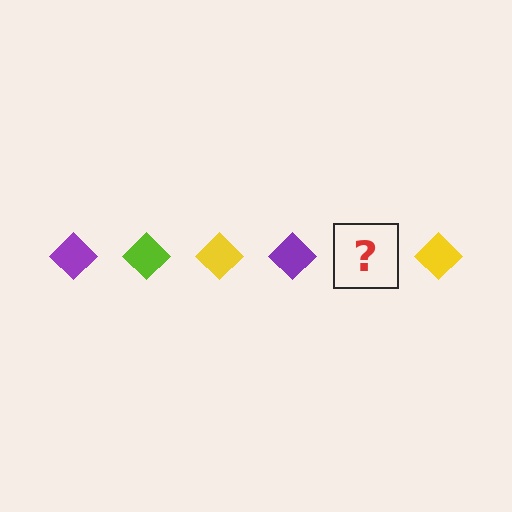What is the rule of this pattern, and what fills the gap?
The rule is that the pattern cycles through purple, lime, yellow diamonds. The gap should be filled with a lime diamond.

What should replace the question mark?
The question mark should be replaced with a lime diamond.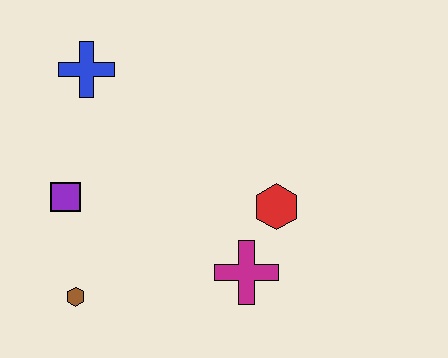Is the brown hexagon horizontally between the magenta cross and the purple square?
Yes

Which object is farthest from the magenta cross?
The blue cross is farthest from the magenta cross.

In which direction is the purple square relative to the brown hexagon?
The purple square is above the brown hexagon.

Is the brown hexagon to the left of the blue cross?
Yes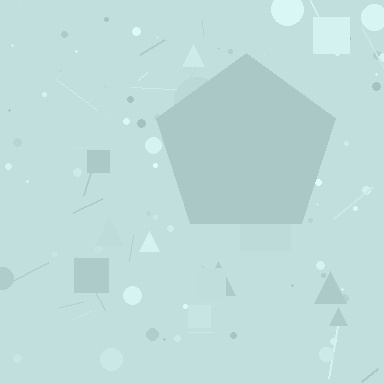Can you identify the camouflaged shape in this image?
The camouflaged shape is a pentagon.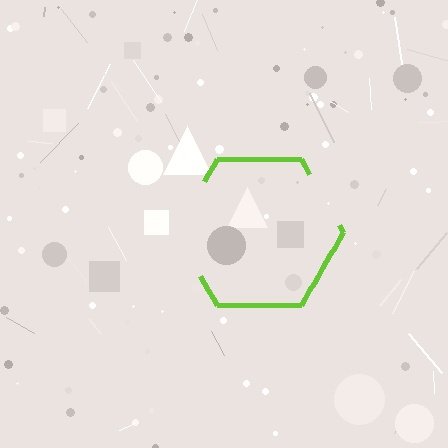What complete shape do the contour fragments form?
The contour fragments form a hexagon.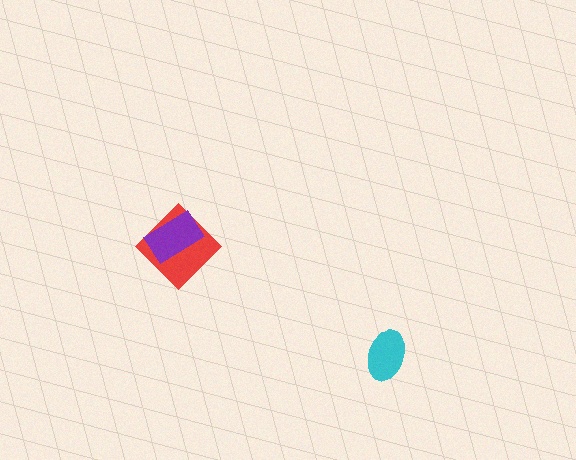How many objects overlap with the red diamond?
1 object overlaps with the red diamond.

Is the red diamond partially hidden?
Yes, it is partially covered by another shape.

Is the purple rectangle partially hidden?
No, no other shape covers it.